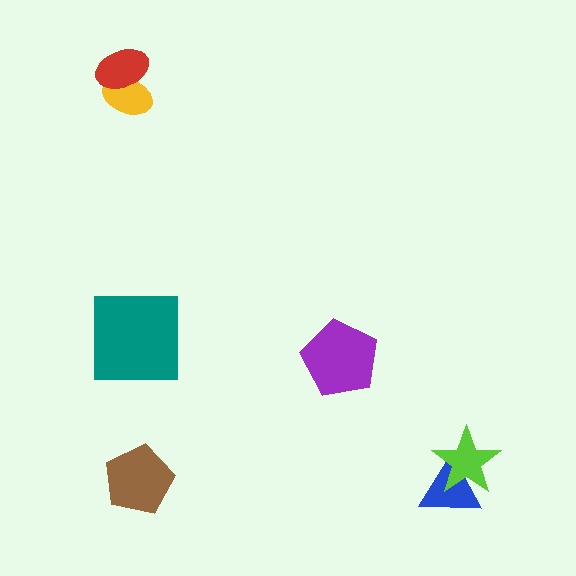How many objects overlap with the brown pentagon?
0 objects overlap with the brown pentagon.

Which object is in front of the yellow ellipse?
The red ellipse is in front of the yellow ellipse.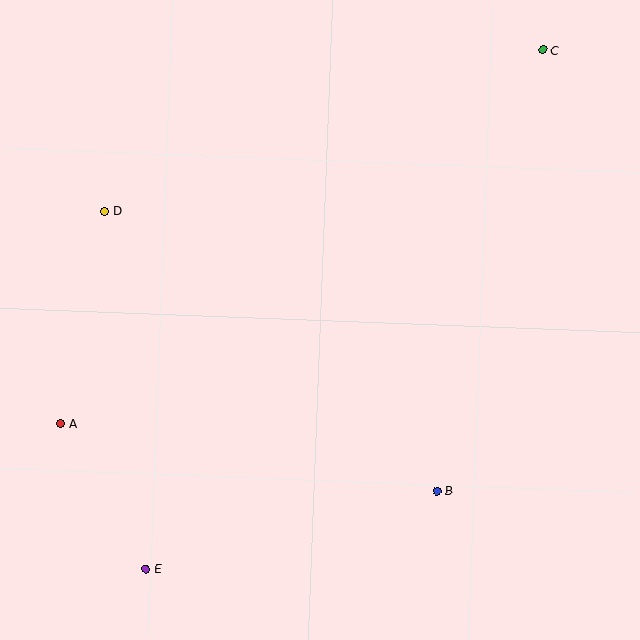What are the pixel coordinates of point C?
Point C is at (543, 50).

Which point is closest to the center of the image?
Point B at (437, 491) is closest to the center.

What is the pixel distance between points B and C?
The distance between B and C is 453 pixels.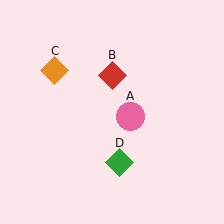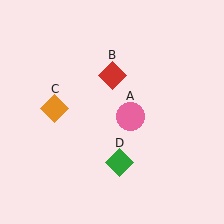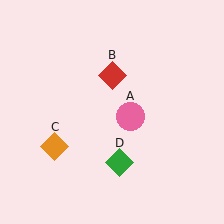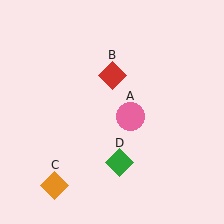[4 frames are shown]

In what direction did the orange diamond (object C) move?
The orange diamond (object C) moved down.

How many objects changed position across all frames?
1 object changed position: orange diamond (object C).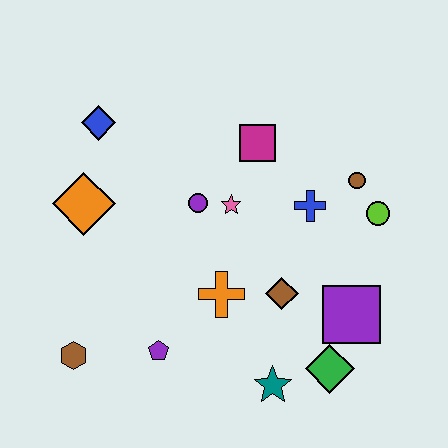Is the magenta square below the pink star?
No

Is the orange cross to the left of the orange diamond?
No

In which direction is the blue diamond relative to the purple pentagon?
The blue diamond is above the purple pentagon.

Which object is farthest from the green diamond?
The blue diamond is farthest from the green diamond.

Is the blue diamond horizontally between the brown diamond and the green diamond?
No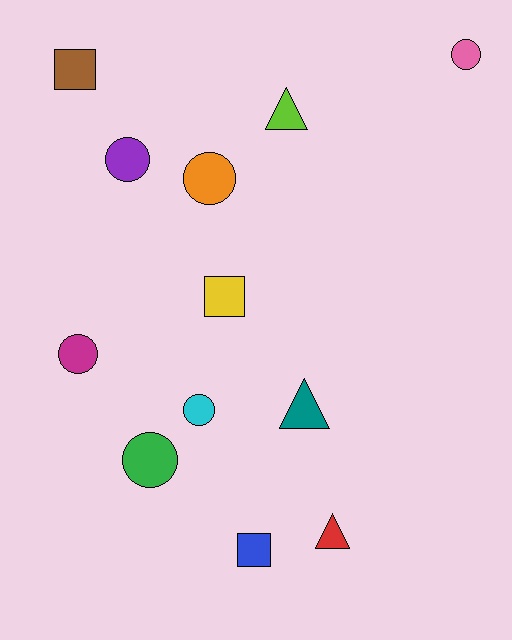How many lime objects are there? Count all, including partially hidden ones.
There is 1 lime object.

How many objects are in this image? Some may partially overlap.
There are 12 objects.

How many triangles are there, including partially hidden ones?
There are 3 triangles.